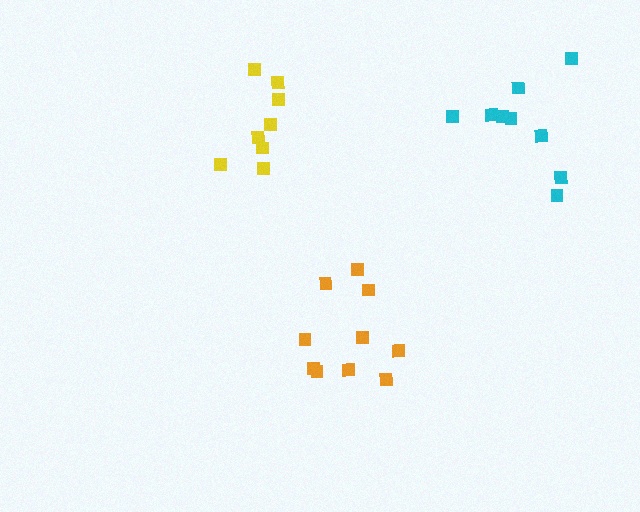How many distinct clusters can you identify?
There are 3 distinct clusters.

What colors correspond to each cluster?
The clusters are colored: orange, yellow, cyan.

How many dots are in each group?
Group 1: 10 dots, Group 2: 8 dots, Group 3: 9 dots (27 total).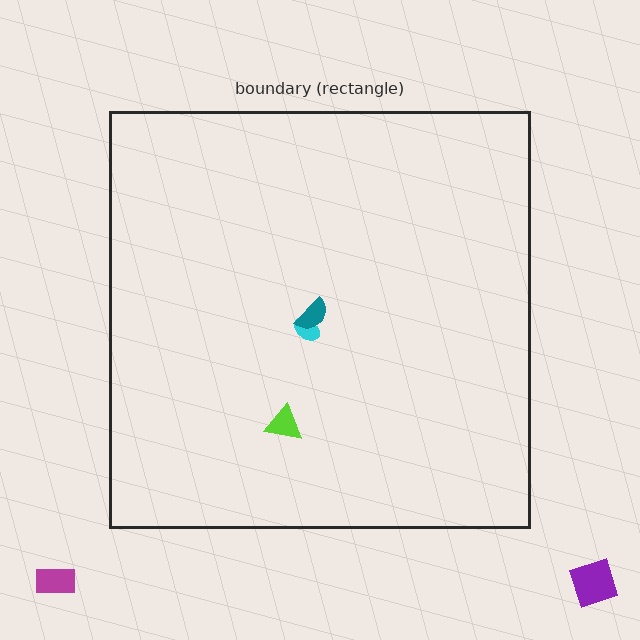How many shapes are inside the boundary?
3 inside, 2 outside.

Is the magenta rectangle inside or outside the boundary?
Outside.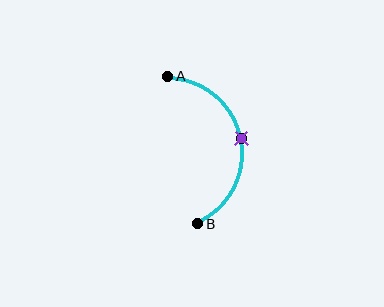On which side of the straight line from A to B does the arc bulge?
The arc bulges to the right of the straight line connecting A and B.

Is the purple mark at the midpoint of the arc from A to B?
Yes. The purple mark lies on the arc at equal arc-length from both A and B — it is the arc midpoint.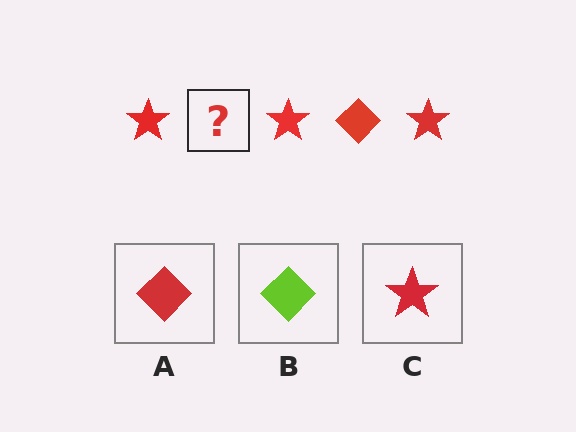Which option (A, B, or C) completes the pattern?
A.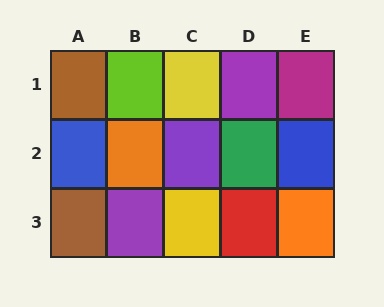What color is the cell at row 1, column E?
Magenta.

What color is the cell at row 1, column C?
Yellow.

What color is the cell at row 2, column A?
Blue.